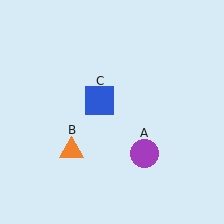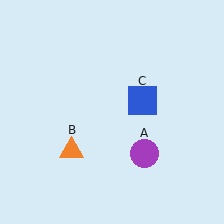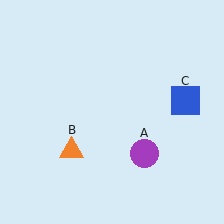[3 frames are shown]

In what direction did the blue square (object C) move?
The blue square (object C) moved right.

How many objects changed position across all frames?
1 object changed position: blue square (object C).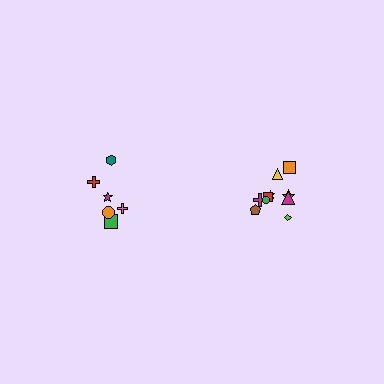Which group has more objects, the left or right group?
The right group.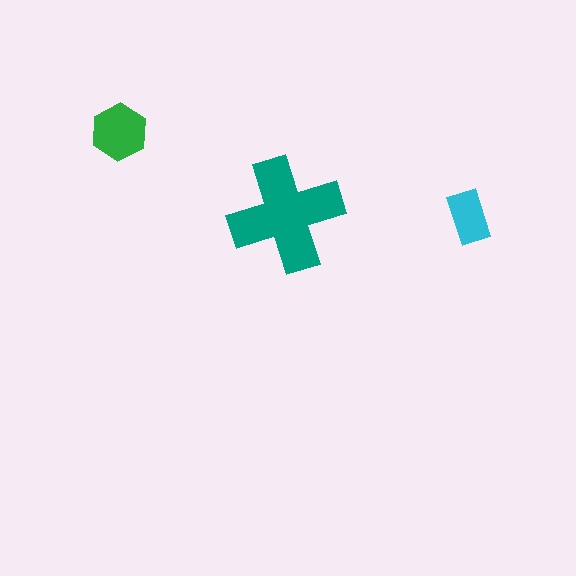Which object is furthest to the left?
The green hexagon is leftmost.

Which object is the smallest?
The cyan rectangle.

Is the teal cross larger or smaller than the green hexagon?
Larger.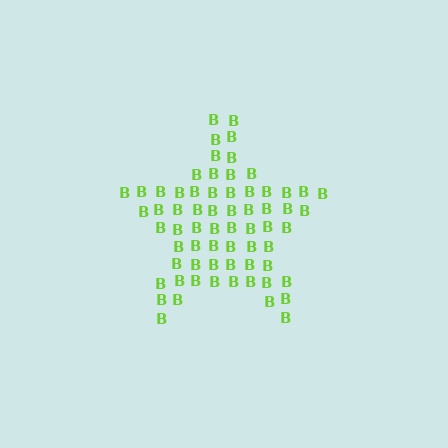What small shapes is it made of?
It is made of small letter B's.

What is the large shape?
The large shape is a star.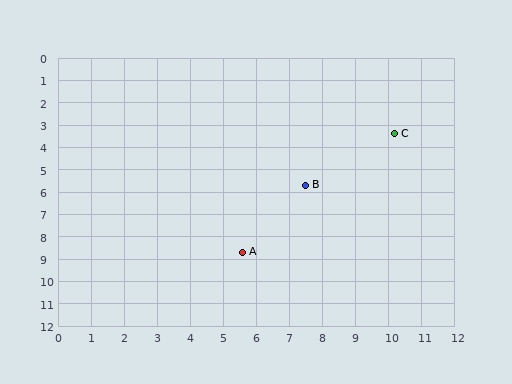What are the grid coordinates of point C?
Point C is at approximately (10.2, 3.4).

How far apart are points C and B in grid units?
Points C and B are about 3.5 grid units apart.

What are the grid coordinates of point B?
Point B is at approximately (7.5, 5.7).